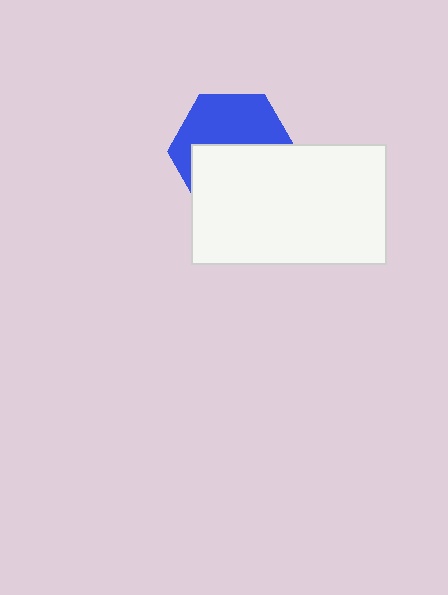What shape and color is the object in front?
The object in front is a white rectangle.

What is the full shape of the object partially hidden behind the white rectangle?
The partially hidden object is a blue hexagon.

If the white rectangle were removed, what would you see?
You would see the complete blue hexagon.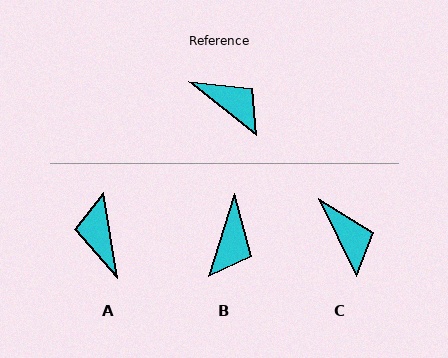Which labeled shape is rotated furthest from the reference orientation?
A, about 137 degrees away.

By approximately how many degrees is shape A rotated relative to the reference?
Approximately 137 degrees counter-clockwise.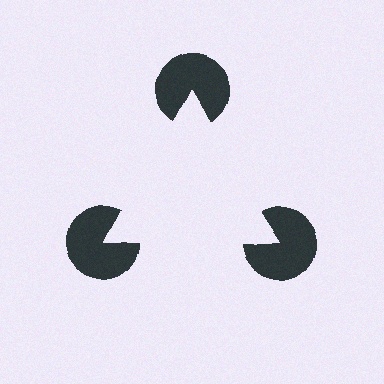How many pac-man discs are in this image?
There are 3 — one at each vertex of the illusory triangle.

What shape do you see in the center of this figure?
An illusory triangle — its edges are inferred from the aligned wedge cuts in the pac-man discs, not physically drawn.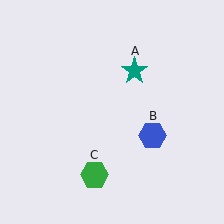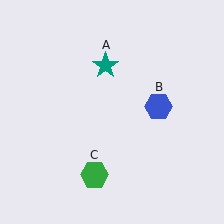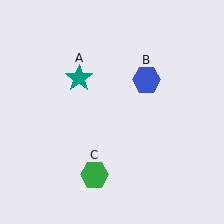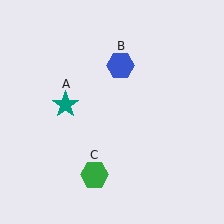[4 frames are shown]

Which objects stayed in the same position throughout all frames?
Green hexagon (object C) remained stationary.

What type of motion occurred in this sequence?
The teal star (object A), blue hexagon (object B) rotated counterclockwise around the center of the scene.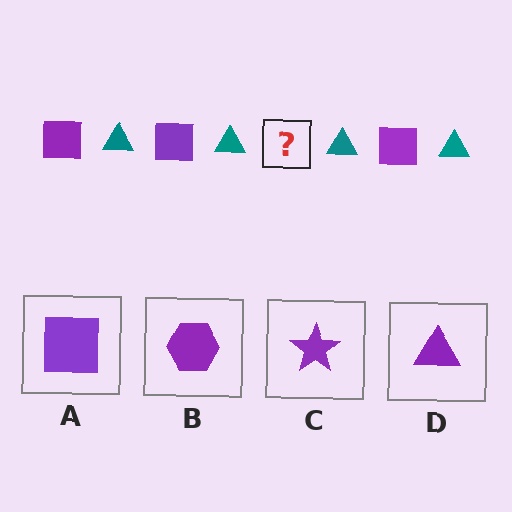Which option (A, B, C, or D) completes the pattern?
A.